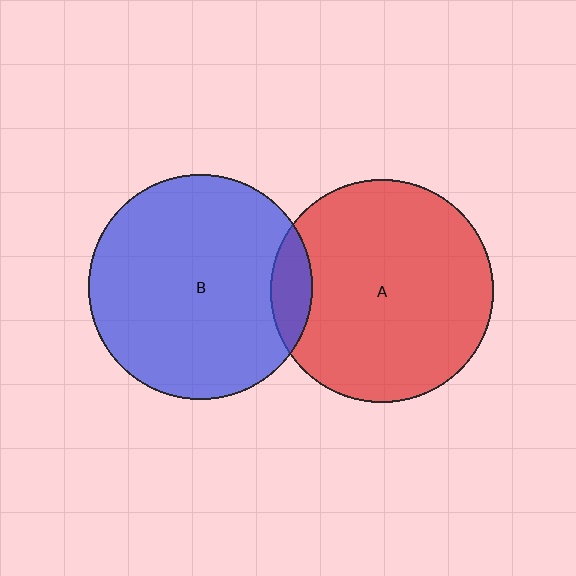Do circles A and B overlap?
Yes.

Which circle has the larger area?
Circle B (blue).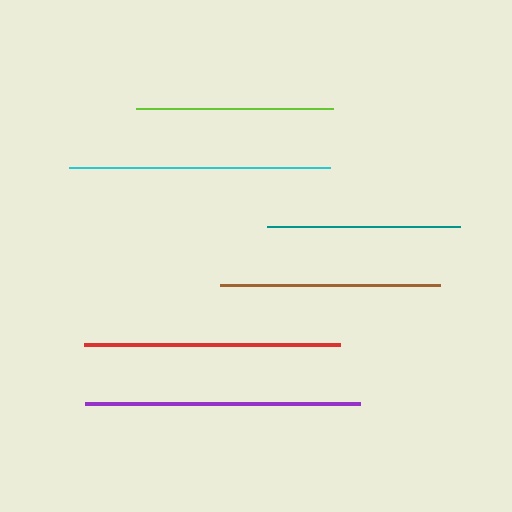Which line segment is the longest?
The purple line is the longest at approximately 275 pixels.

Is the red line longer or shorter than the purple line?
The purple line is longer than the red line.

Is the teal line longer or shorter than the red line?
The red line is longer than the teal line.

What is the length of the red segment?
The red segment is approximately 256 pixels long.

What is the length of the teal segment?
The teal segment is approximately 193 pixels long.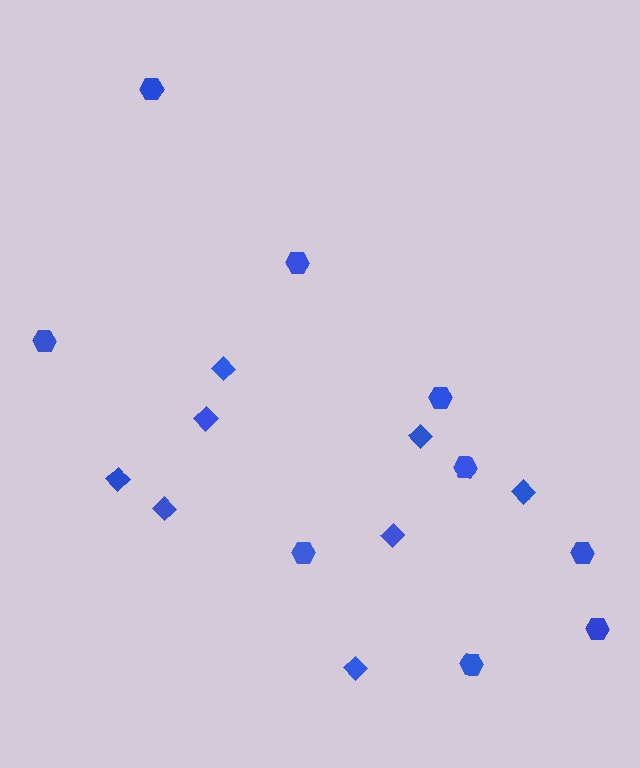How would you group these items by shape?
There are 2 groups: one group of diamonds (8) and one group of hexagons (9).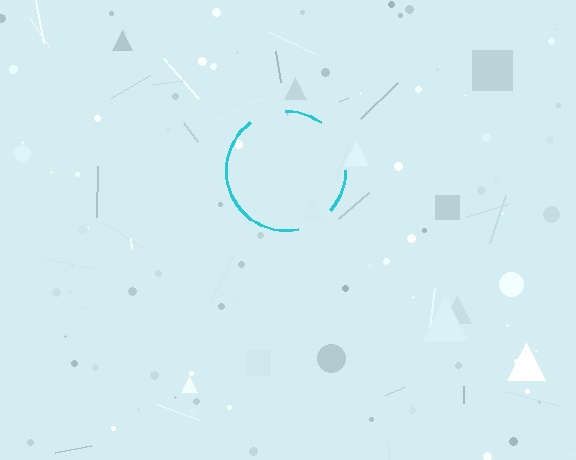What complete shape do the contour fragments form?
The contour fragments form a circle.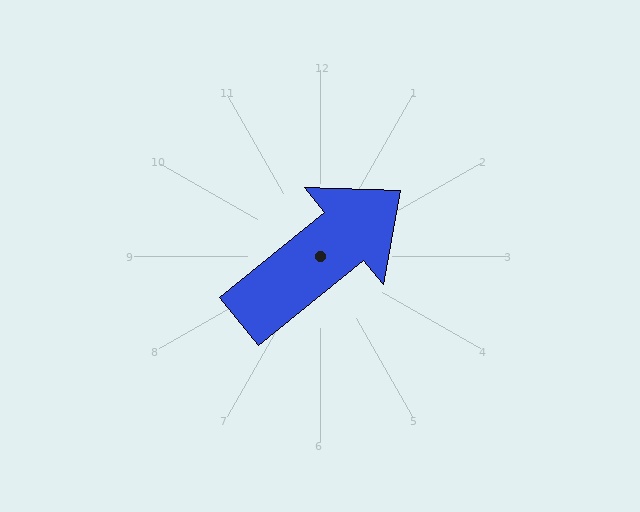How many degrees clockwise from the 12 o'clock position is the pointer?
Approximately 51 degrees.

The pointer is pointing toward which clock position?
Roughly 2 o'clock.